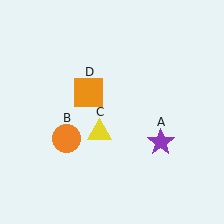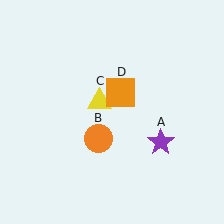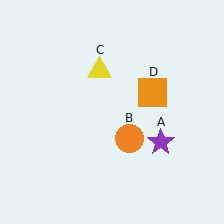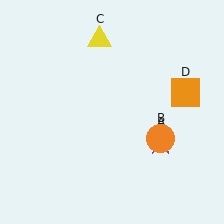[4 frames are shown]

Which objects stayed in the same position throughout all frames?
Purple star (object A) remained stationary.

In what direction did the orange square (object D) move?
The orange square (object D) moved right.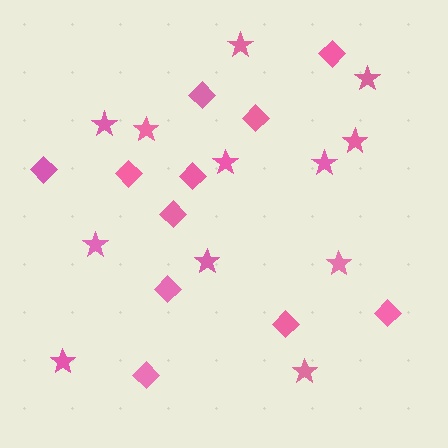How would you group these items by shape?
There are 2 groups: one group of diamonds (11) and one group of stars (12).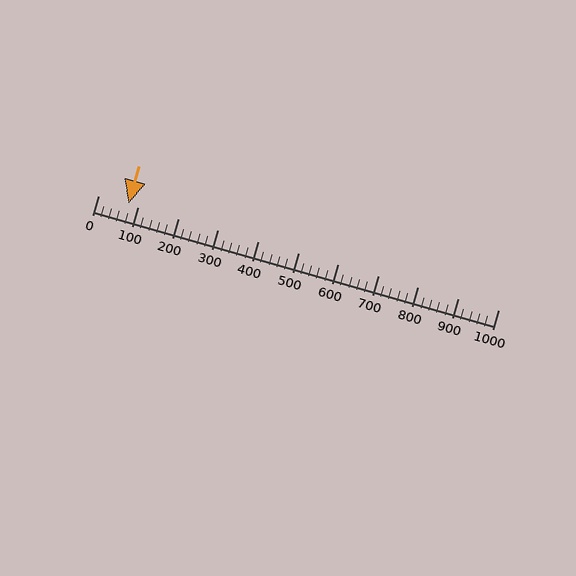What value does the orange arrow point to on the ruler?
The orange arrow points to approximately 76.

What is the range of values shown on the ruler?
The ruler shows values from 0 to 1000.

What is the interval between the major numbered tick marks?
The major tick marks are spaced 100 units apart.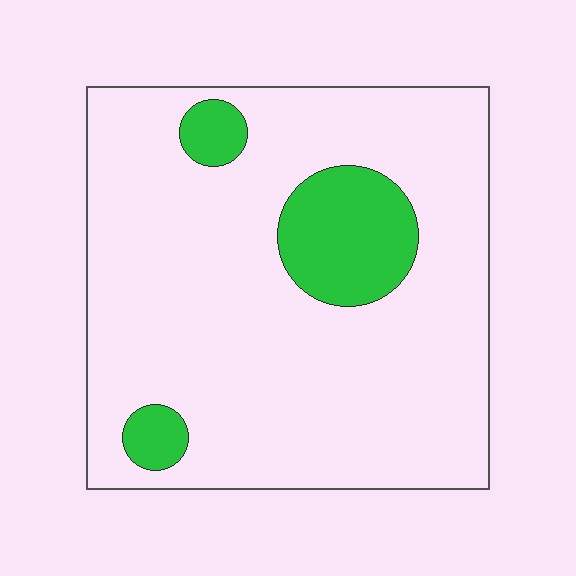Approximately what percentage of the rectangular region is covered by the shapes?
Approximately 15%.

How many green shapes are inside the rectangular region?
3.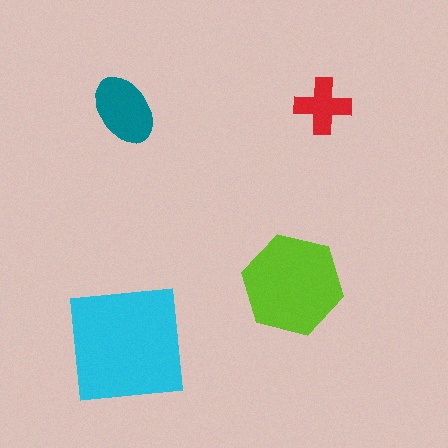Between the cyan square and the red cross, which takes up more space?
The cyan square.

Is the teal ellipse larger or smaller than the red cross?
Larger.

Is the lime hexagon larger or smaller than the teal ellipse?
Larger.